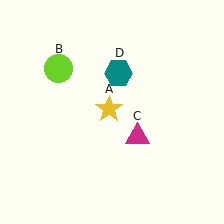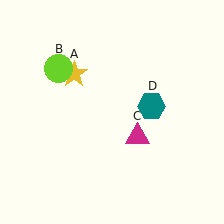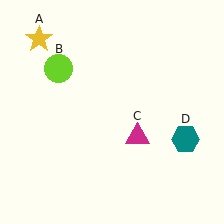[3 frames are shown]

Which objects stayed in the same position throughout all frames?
Lime circle (object B) and magenta triangle (object C) remained stationary.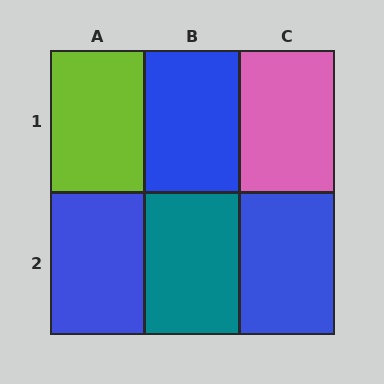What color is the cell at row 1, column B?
Blue.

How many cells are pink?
1 cell is pink.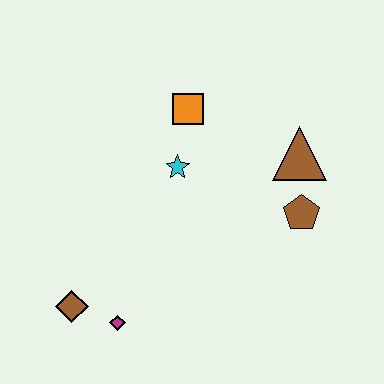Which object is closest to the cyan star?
The orange square is closest to the cyan star.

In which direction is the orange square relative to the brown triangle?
The orange square is to the left of the brown triangle.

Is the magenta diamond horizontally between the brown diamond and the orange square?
Yes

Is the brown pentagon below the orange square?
Yes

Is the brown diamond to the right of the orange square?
No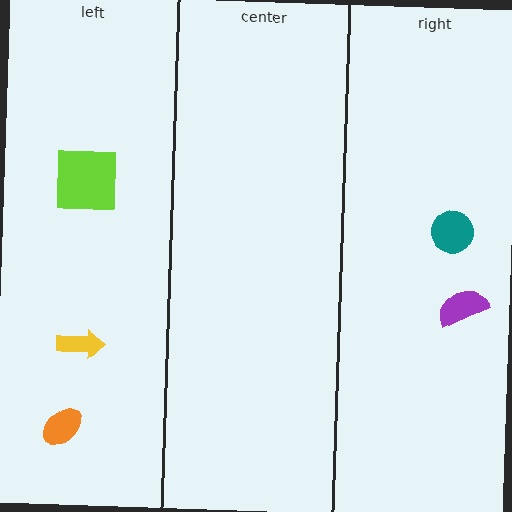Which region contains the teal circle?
The right region.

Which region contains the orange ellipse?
The left region.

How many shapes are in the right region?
2.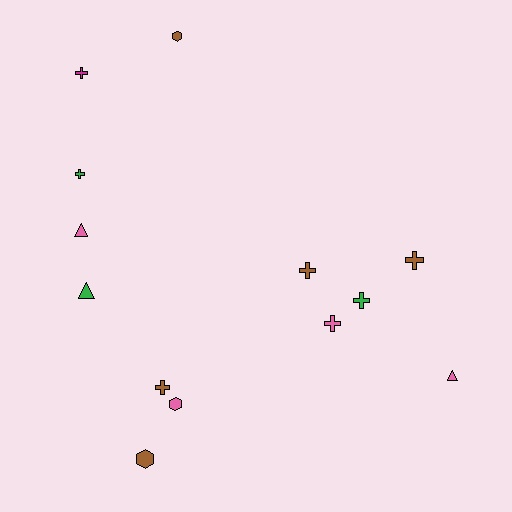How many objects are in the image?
There are 13 objects.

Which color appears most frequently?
Brown, with 5 objects.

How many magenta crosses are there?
There is 1 magenta cross.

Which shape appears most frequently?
Cross, with 7 objects.